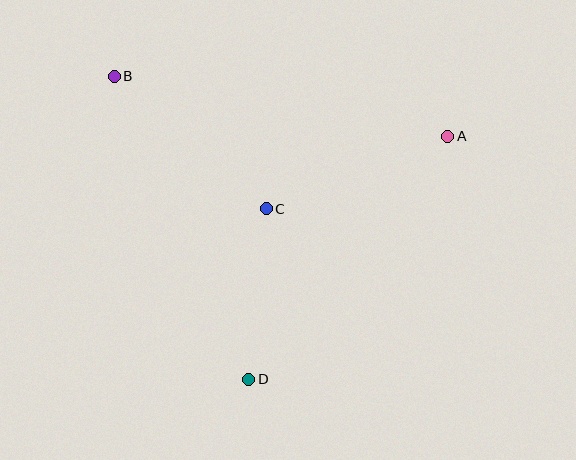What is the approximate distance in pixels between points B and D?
The distance between B and D is approximately 332 pixels.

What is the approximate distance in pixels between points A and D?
The distance between A and D is approximately 314 pixels.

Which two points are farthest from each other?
Points A and B are farthest from each other.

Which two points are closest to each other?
Points C and D are closest to each other.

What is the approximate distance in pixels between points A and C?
The distance between A and C is approximately 196 pixels.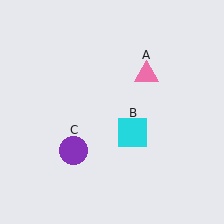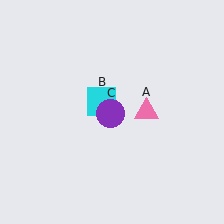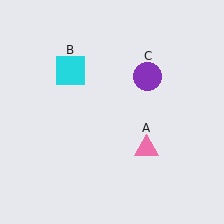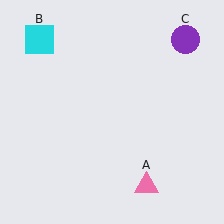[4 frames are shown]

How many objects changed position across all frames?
3 objects changed position: pink triangle (object A), cyan square (object B), purple circle (object C).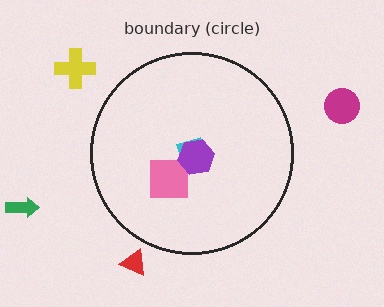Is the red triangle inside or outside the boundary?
Outside.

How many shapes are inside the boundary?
3 inside, 4 outside.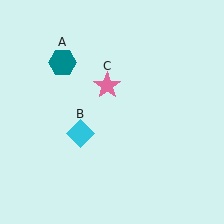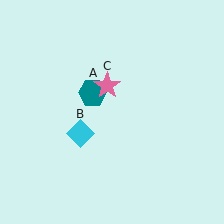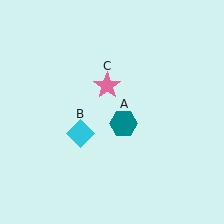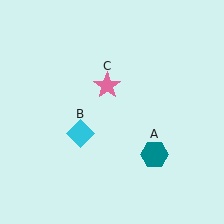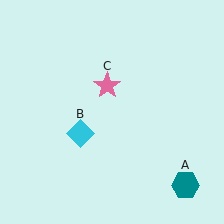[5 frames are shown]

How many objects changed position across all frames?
1 object changed position: teal hexagon (object A).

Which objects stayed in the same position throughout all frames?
Cyan diamond (object B) and pink star (object C) remained stationary.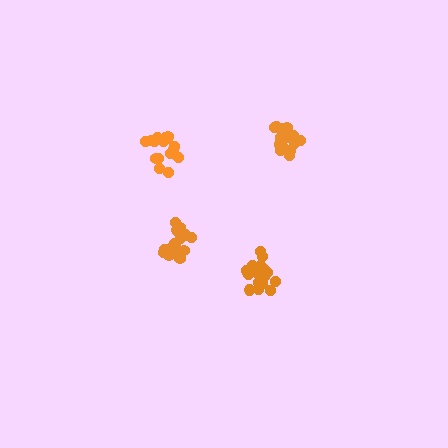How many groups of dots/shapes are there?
There are 4 groups.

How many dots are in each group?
Group 1: 16 dots, Group 2: 20 dots, Group 3: 19 dots, Group 4: 16 dots (71 total).